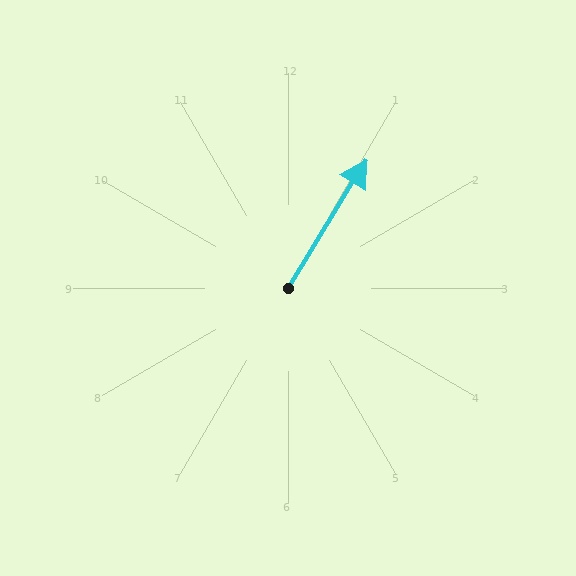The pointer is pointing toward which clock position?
Roughly 1 o'clock.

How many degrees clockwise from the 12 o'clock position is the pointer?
Approximately 32 degrees.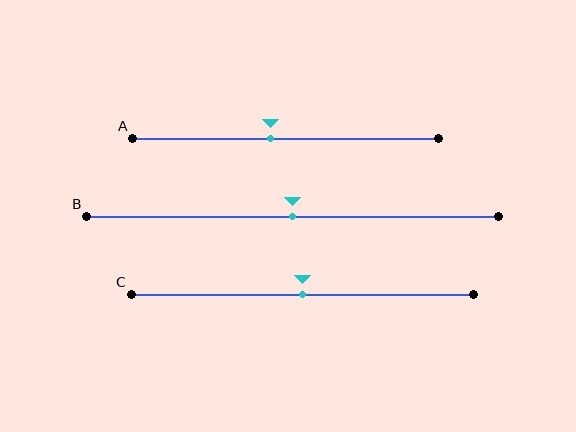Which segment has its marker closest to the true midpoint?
Segment B has its marker closest to the true midpoint.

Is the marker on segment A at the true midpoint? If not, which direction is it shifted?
No, the marker on segment A is shifted to the left by about 5% of the segment length.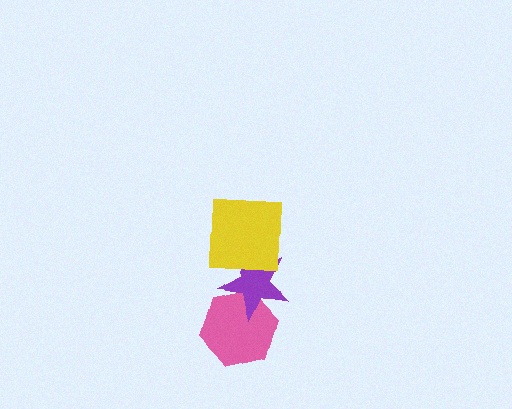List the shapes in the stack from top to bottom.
From top to bottom: the yellow square, the purple star, the pink hexagon.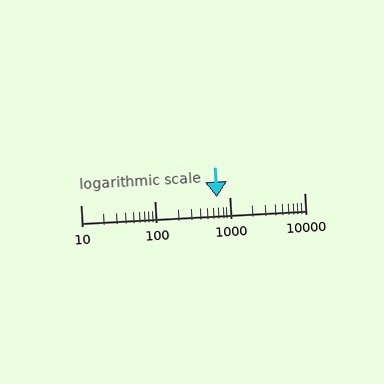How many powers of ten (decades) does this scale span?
The scale spans 3 decades, from 10 to 10000.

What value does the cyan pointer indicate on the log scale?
The pointer indicates approximately 670.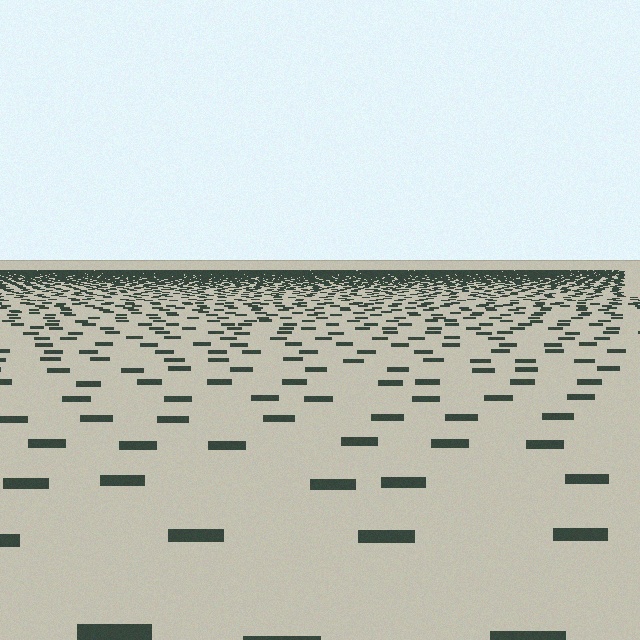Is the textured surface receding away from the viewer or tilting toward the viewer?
The surface is receding away from the viewer. Texture elements get smaller and denser toward the top.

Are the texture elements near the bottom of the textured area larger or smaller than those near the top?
Larger. Near the bottom, elements are closer to the viewer and appear at a bigger on-screen size.